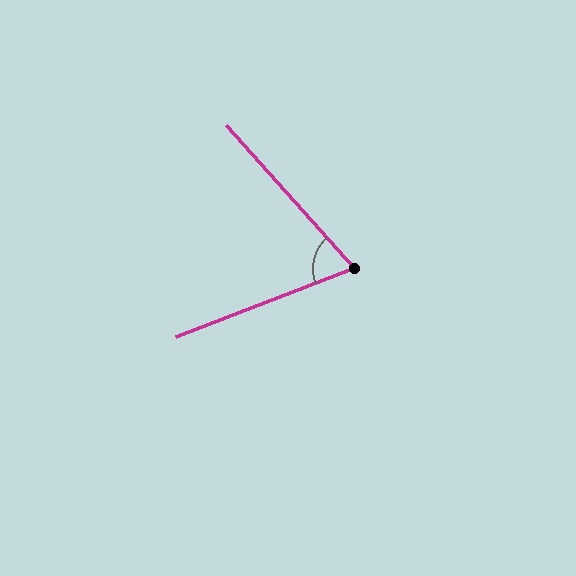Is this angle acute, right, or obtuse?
It is acute.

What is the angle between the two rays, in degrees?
Approximately 69 degrees.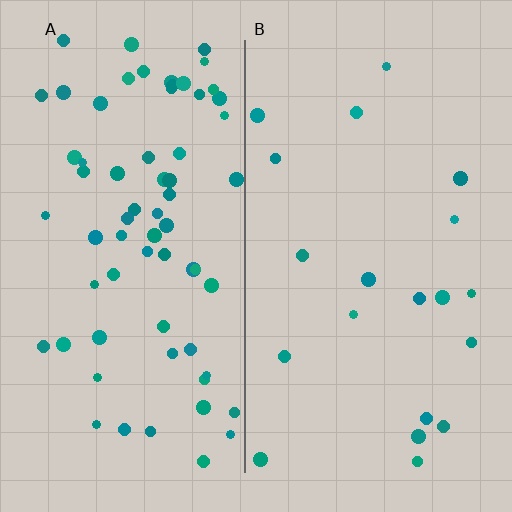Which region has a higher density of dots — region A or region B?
A (the left).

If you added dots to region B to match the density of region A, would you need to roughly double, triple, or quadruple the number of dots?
Approximately triple.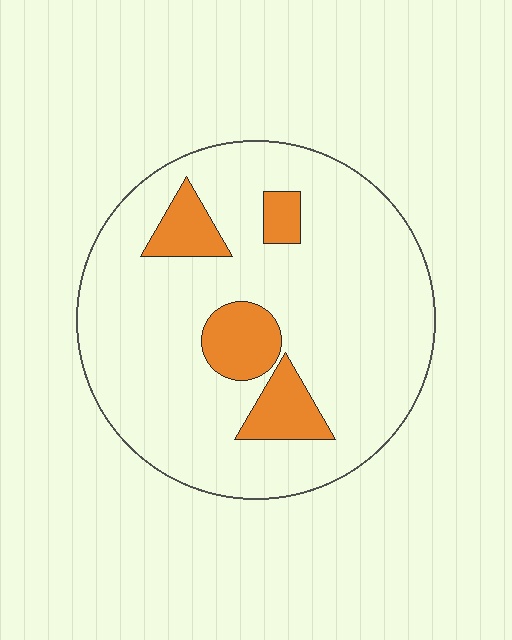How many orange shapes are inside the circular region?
4.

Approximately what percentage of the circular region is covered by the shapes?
Approximately 15%.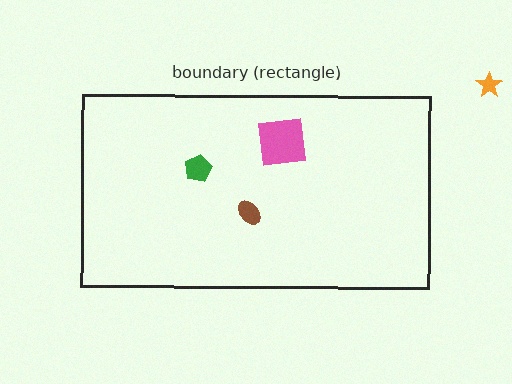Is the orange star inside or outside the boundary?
Outside.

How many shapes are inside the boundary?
3 inside, 1 outside.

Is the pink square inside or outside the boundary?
Inside.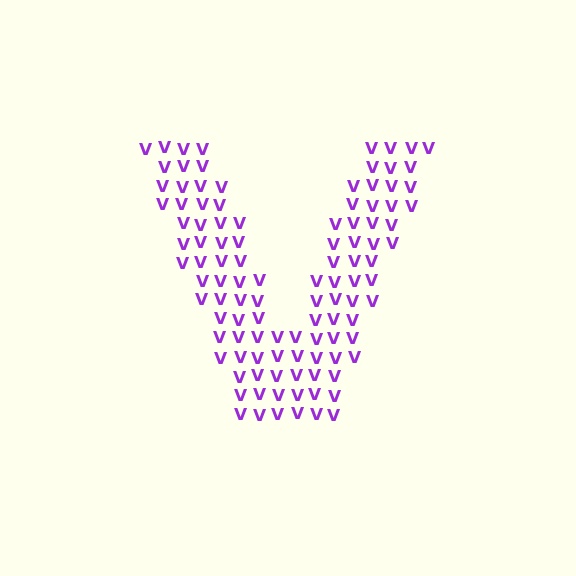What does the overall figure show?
The overall figure shows the letter V.